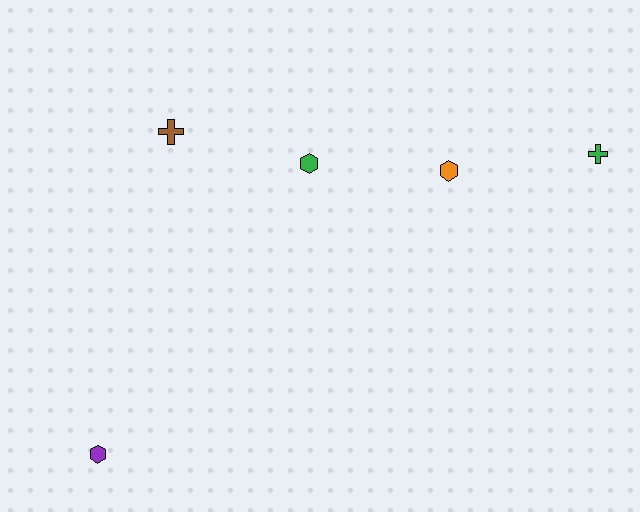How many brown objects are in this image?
There is 1 brown object.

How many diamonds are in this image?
There are no diamonds.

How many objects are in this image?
There are 5 objects.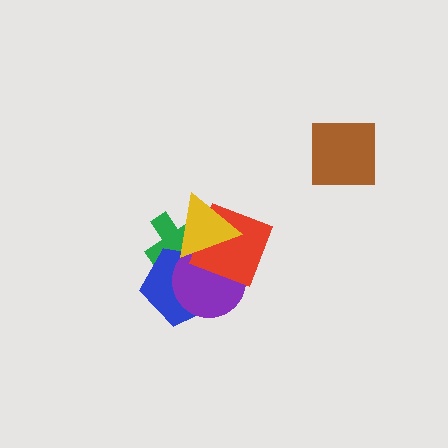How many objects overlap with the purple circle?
4 objects overlap with the purple circle.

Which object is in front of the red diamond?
The yellow triangle is in front of the red diamond.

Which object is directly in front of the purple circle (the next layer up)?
The red diamond is directly in front of the purple circle.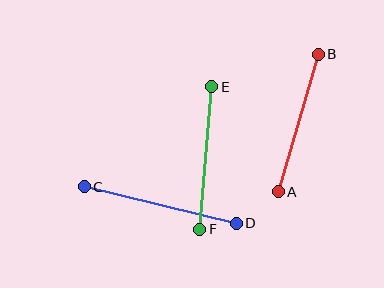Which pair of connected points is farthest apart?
Points C and D are farthest apart.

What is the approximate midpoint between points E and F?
The midpoint is at approximately (206, 158) pixels.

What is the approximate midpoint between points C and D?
The midpoint is at approximately (160, 205) pixels.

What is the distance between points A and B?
The distance is approximately 143 pixels.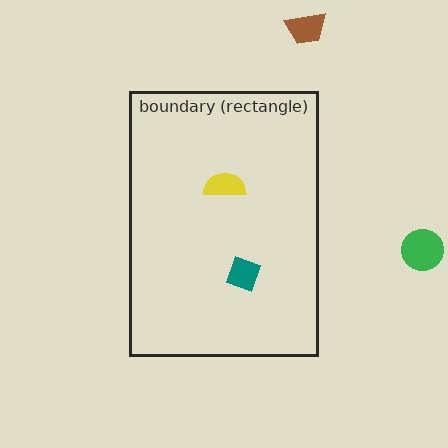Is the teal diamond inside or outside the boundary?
Inside.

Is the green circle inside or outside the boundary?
Outside.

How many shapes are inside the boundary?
2 inside, 3 outside.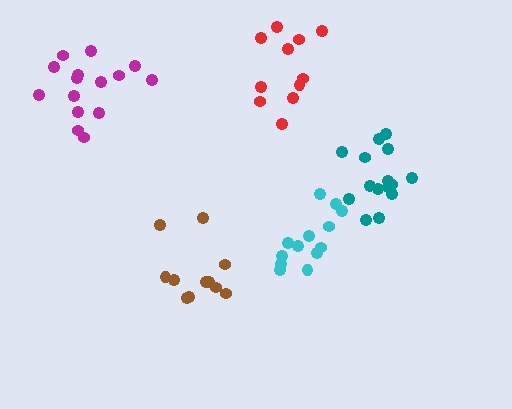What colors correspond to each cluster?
The clusters are colored: brown, red, magenta, teal, cyan.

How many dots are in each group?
Group 1: 11 dots, Group 2: 11 dots, Group 3: 15 dots, Group 4: 15 dots, Group 5: 13 dots (65 total).